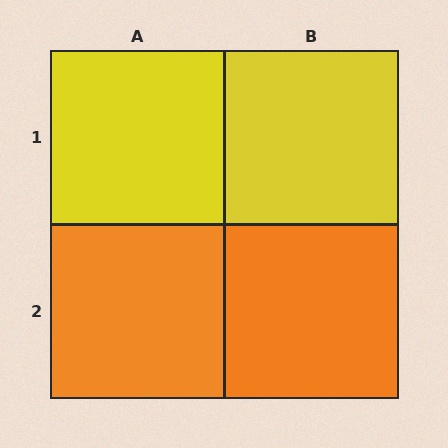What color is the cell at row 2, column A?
Orange.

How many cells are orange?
2 cells are orange.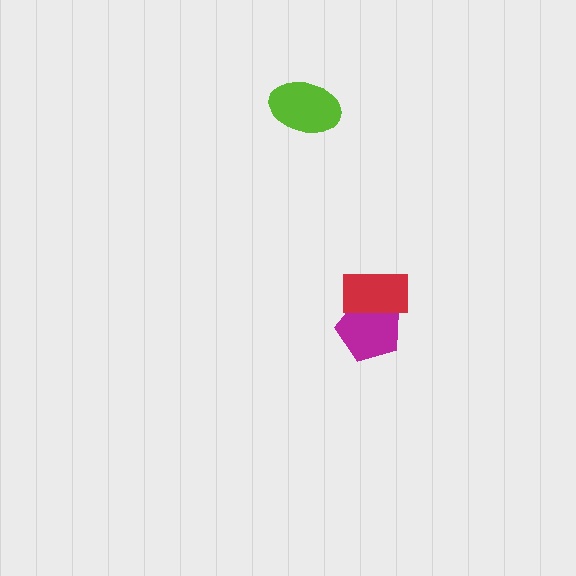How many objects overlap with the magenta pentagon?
1 object overlaps with the magenta pentagon.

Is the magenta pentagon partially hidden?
Yes, it is partially covered by another shape.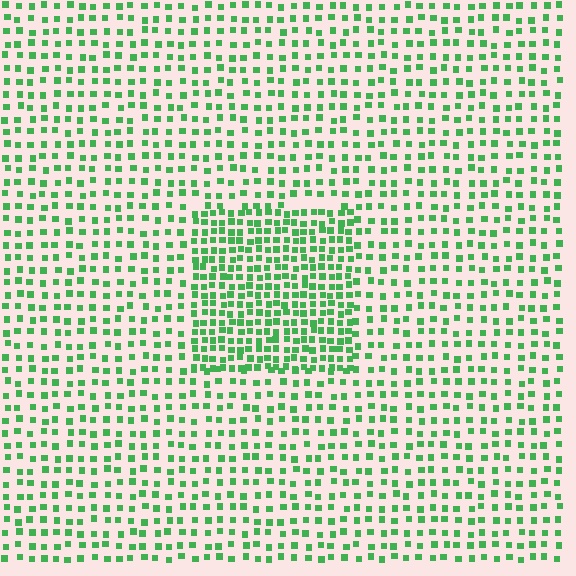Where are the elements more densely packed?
The elements are more densely packed inside the rectangle boundary.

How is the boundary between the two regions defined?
The boundary is defined by a change in element density (approximately 1.9x ratio). All elements are the same color, size, and shape.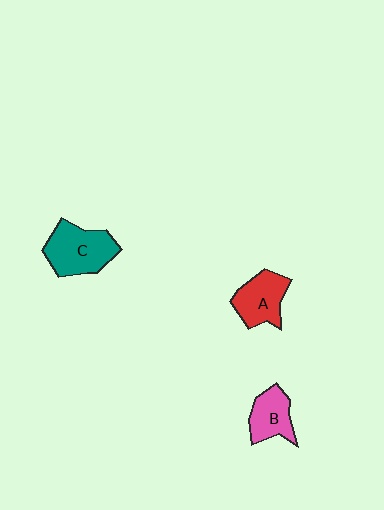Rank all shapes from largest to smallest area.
From largest to smallest: C (teal), A (red), B (pink).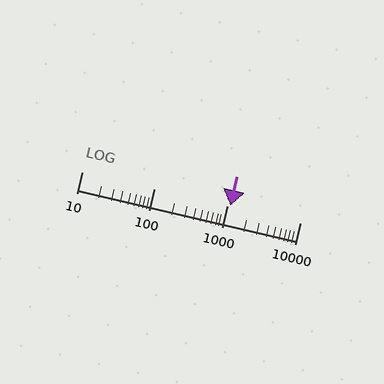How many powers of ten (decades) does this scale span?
The scale spans 3 decades, from 10 to 10000.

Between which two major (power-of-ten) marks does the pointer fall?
The pointer is between 1000 and 10000.